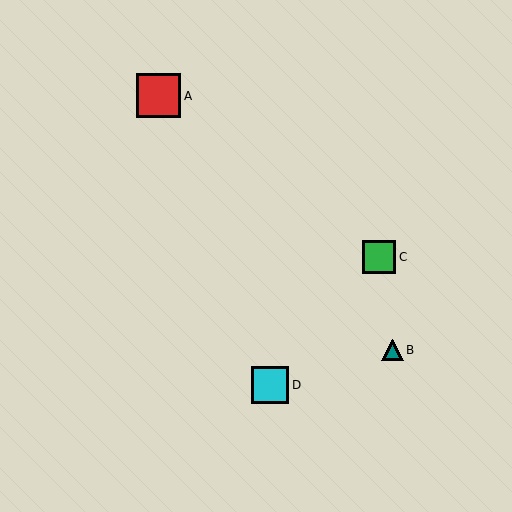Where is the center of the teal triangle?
The center of the teal triangle is at (393, 350).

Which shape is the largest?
The red square (labeled A) is the largest.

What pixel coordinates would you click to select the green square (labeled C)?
Click at (379, 257) to select the green square C.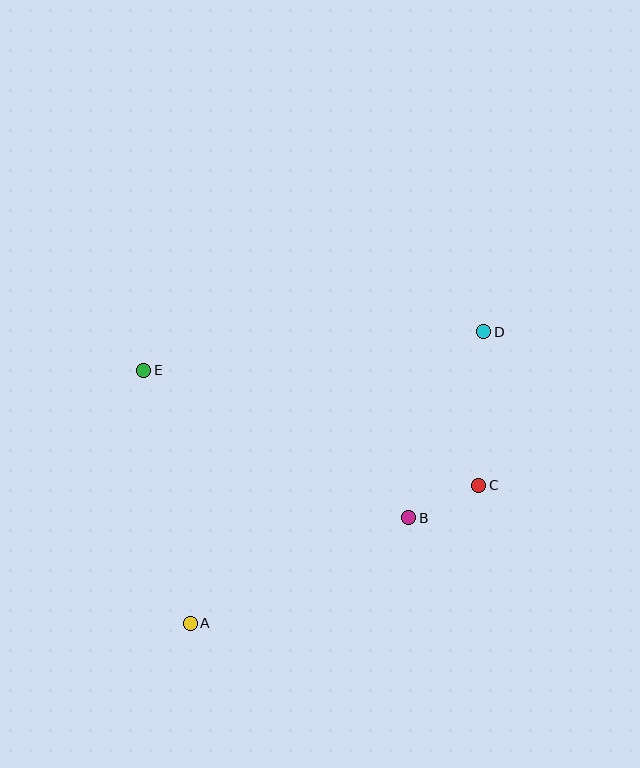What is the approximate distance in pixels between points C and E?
The distance between C and E is approximately 354 pixels.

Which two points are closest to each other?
Points B and C are closest to each other.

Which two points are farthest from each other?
Points A and D are farthest from each other.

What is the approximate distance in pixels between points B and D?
The distance between B and D is approximately 200 pixels.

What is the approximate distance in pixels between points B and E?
The distance between B and E is approximately 303 pixels.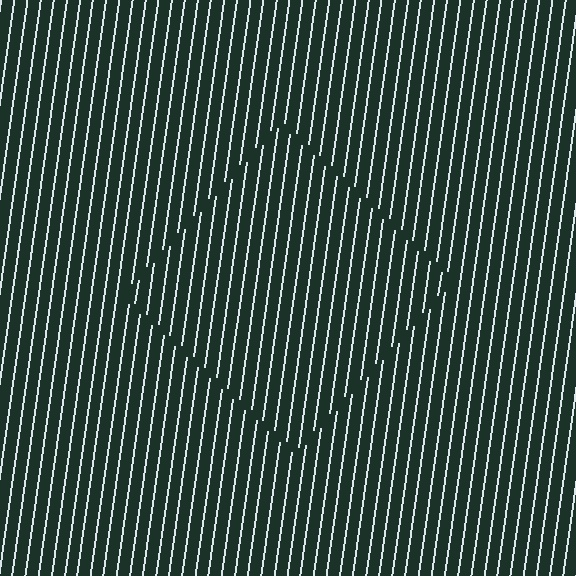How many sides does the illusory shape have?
4 sides — the line-ends trace a square.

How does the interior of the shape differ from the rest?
The interior of the shape contains the same grating, shifted by half a period — the contour is defined by the phase discontinuity where line-ends from the inner and outer gratings abut.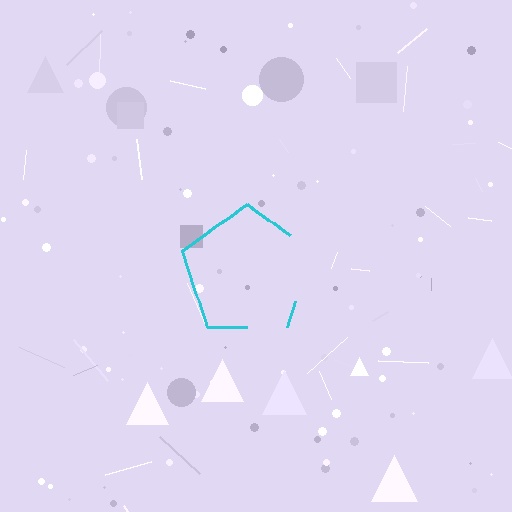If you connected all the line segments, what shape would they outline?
They would outline a pentagon.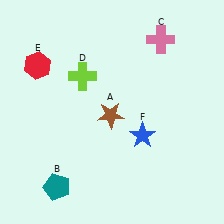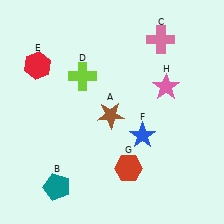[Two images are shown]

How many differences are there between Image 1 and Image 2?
There are 2 differences between the two images.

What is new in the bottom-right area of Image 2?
A red hexagon (G) was added in the bottom-right area of Image 2.